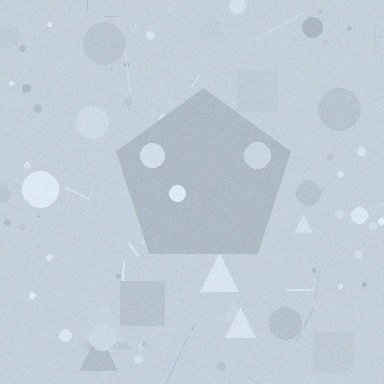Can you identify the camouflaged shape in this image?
The camouflaged shape is a pentagon.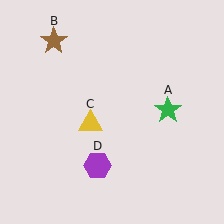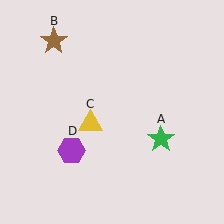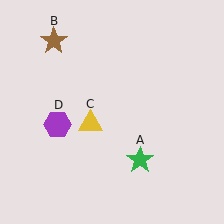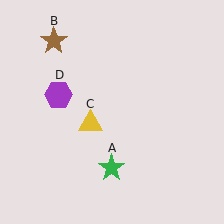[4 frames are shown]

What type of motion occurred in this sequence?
The green star (object A), purple hexagon (object D) rotated clockwise around the center of the scene.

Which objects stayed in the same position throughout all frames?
Brown star (object B) and yellow triangle (object C) remained stationary.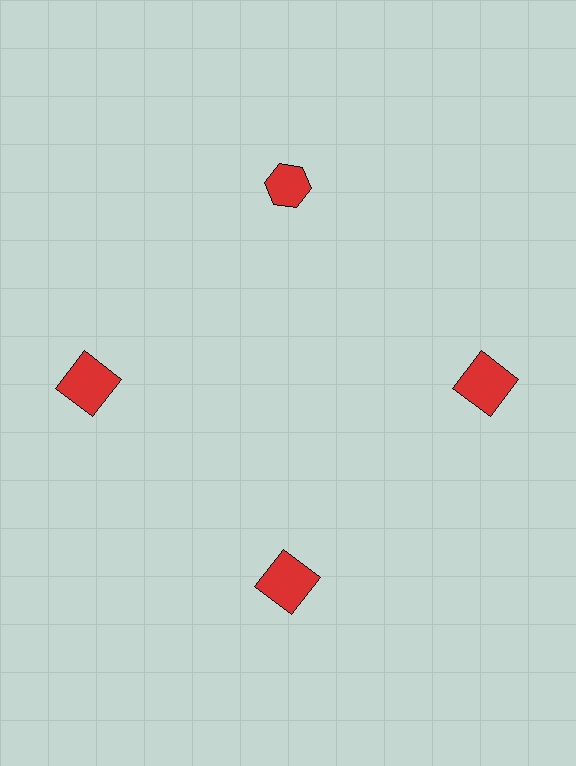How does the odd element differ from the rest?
It has a different shape: hexagon instead of square.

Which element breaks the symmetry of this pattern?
The red hexagon at roughly the 12 o'clock position breaks the symmetry. All other shapes are red squares.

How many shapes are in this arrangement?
There are 4 shapes arranged in a ring pattern.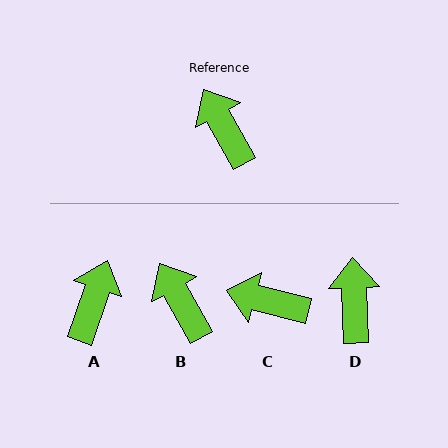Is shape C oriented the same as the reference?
No, it is off by about 46 degrees.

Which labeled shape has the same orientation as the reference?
B.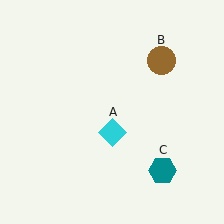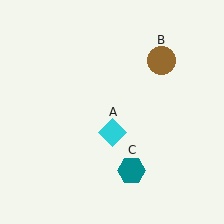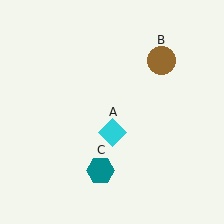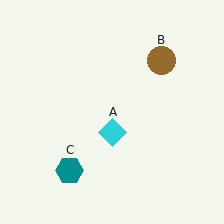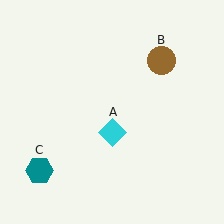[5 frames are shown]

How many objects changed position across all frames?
1 object changed position: teal hexagon (object C).